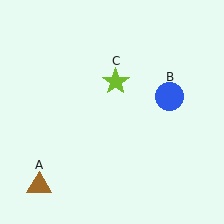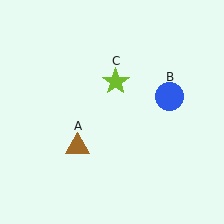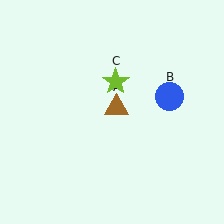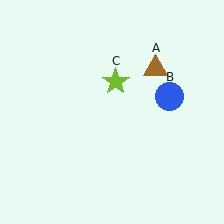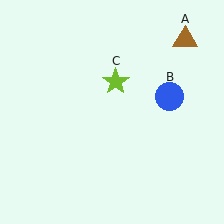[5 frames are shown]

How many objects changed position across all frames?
1 object changed position: brown triangle (object A).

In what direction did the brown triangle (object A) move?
The brown triangle (object A) moved up and to the right.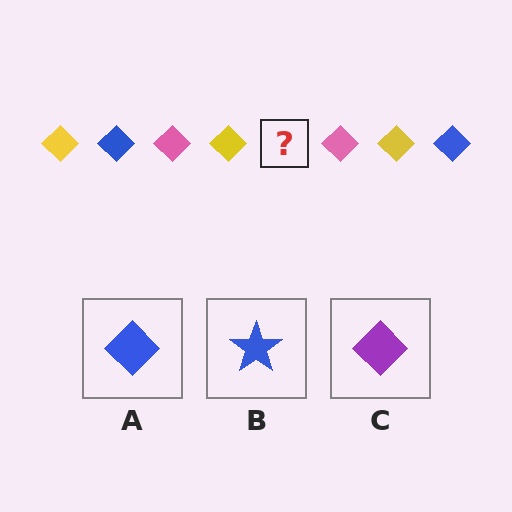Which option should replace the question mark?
Option A.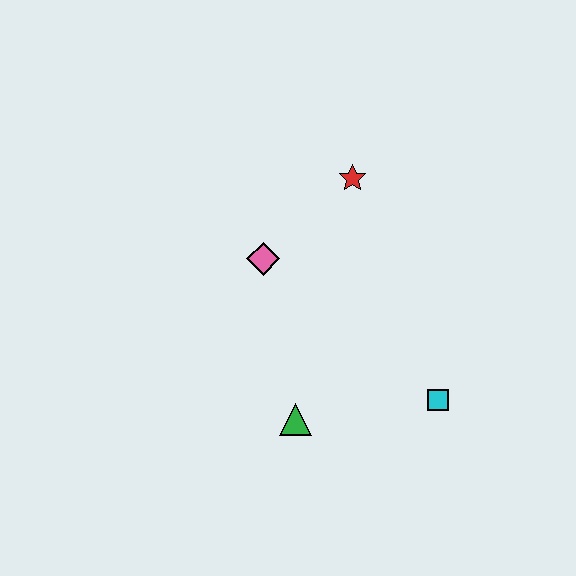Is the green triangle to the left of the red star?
Yes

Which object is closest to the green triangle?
The cyan square is closest to the green triangle.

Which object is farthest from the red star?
The green triangle is farthest from the red star.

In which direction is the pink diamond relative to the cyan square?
The pink diamond is to the left of the cyan square.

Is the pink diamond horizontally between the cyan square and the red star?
No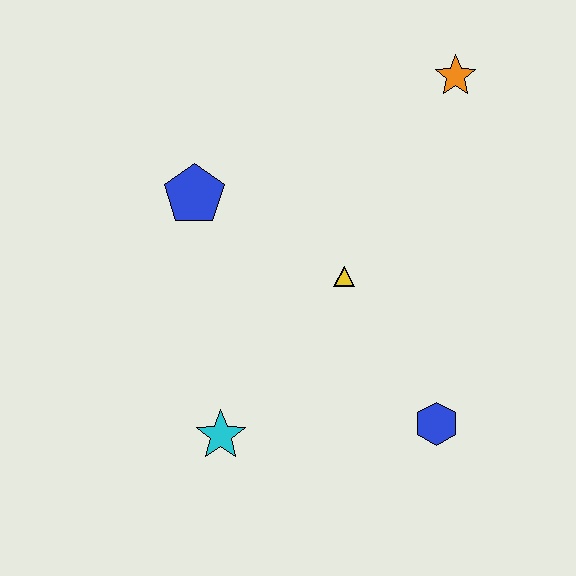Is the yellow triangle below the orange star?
Yes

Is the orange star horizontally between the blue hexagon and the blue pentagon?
No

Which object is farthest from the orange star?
The cyan star is farthest from the orange star.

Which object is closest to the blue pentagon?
The yellow triangle is closest to the blue pentagon.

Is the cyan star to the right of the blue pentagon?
Yes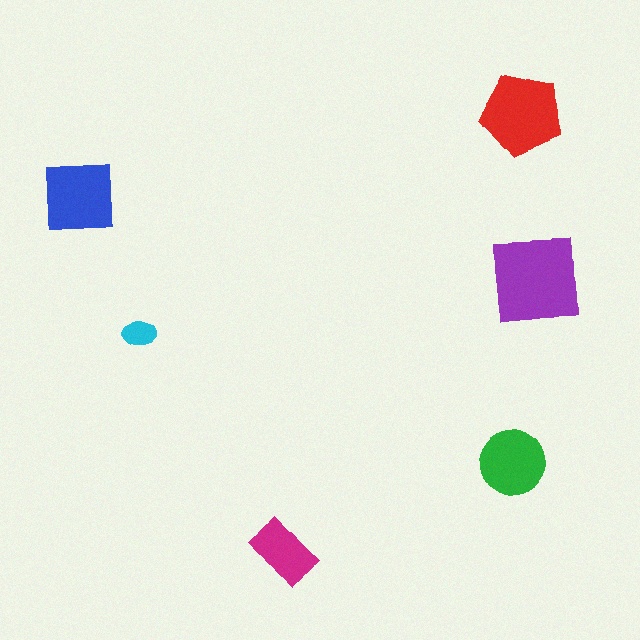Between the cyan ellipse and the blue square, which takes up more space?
The blue square.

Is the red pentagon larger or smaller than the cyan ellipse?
Larger.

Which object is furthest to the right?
The purple square is rightmost.